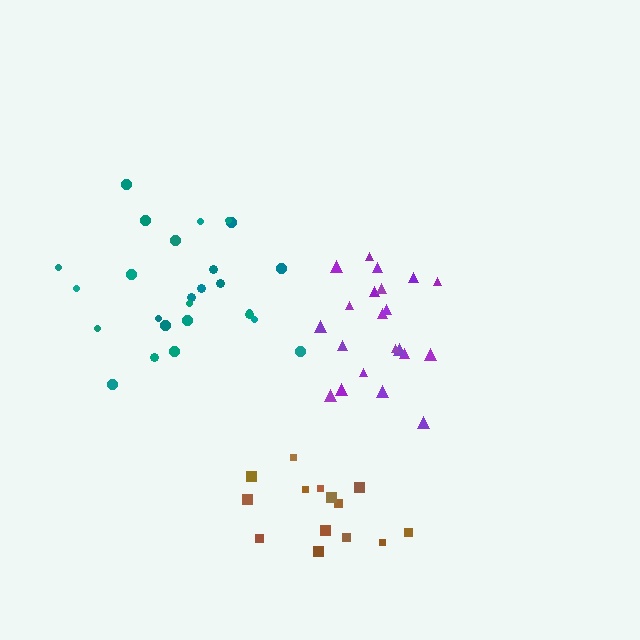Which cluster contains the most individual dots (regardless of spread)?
Teal (26).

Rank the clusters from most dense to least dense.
purple, teal, brown.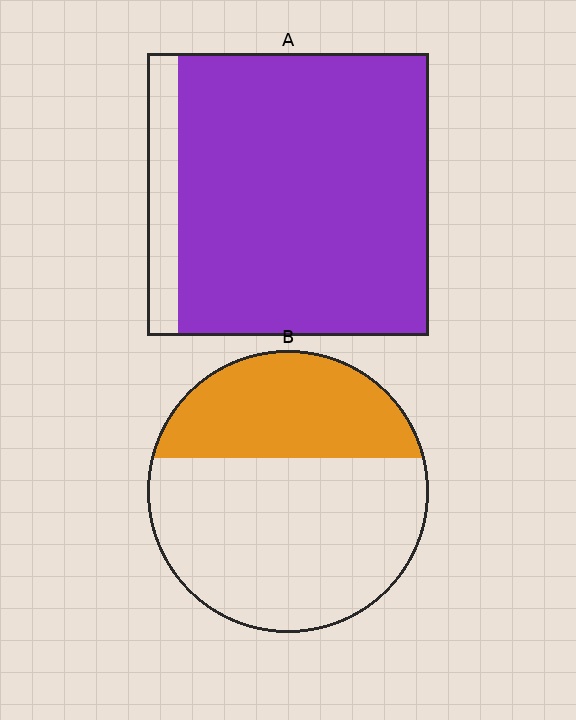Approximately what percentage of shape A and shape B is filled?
A is approximately 90% and B is approximately 35%.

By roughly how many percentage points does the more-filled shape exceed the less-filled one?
By roughly 55 percentage points (A over B).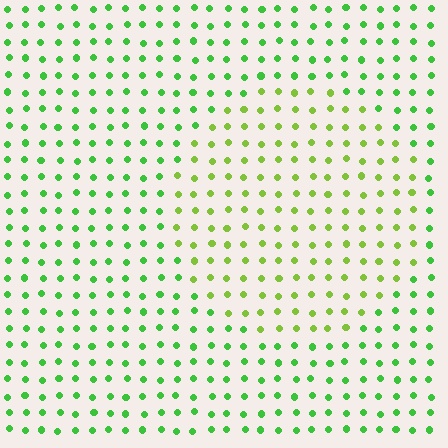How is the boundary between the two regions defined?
The boundary is defined purely by a slight shift in hue (about 31 degrees). Spacing, size, and orientation are identical on both sides.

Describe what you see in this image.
The image is filled with small green elements in a uniform arrangement. A circle-shaped region is visible where the elements are tinted to a slightly different hue, forming a subtle color boundary.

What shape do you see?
I see a circle.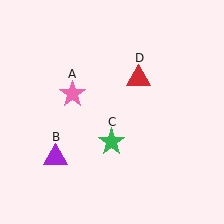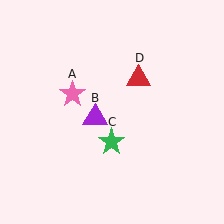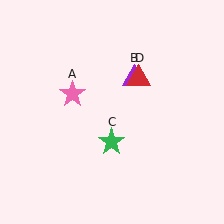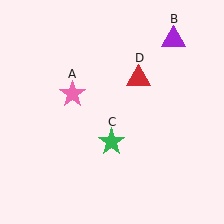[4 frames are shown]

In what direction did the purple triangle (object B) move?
The purple triangle (object B) moved up and to the right.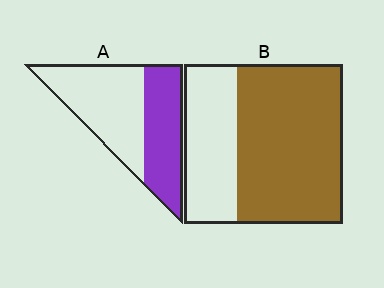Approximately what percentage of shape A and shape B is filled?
A is approximately 45% and B is approximately 65%.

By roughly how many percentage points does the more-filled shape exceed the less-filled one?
By roughly 25 percentage points (B over A).